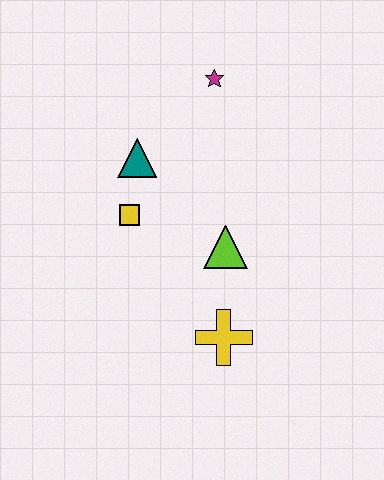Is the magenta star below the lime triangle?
No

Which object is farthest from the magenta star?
The yellow cross is farthest from the magenta star.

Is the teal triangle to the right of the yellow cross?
No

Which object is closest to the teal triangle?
The yellow square is closest to the teal triangle.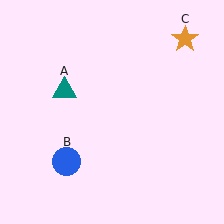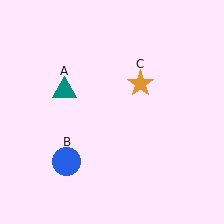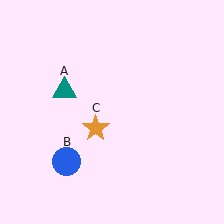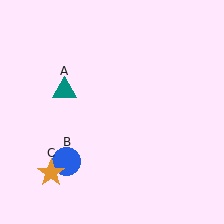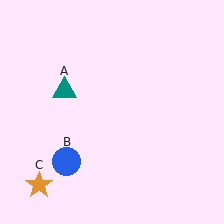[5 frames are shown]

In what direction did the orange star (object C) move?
The orange star (object C) moved down and to the left.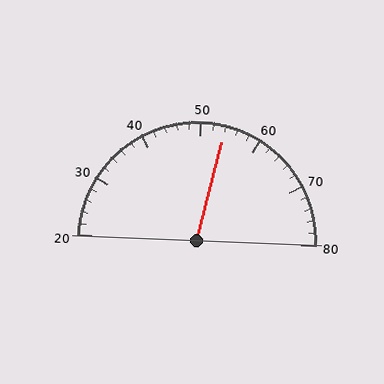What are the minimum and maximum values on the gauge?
The gauge ranges from 20 to 80.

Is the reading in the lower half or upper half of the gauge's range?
The reading is in the upper half of the range (20 to 80).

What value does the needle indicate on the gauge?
The needle indicates approximately 54.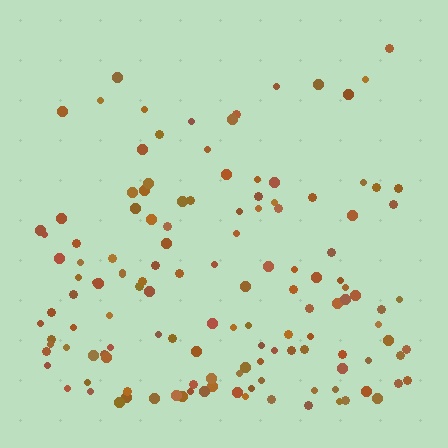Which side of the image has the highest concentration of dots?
The bottom.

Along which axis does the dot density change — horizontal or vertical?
Vertical.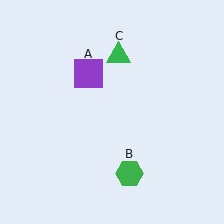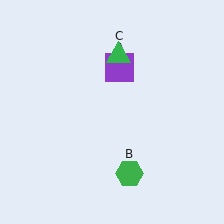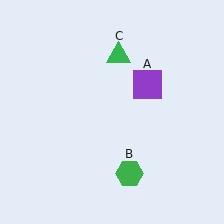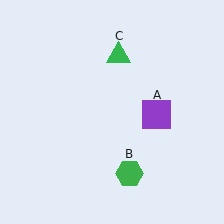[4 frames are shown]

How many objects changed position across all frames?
1 object changed position: purple square (object A).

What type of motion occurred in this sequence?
The purple square (object A) rotated clockwise around the center of the scene.